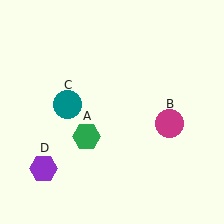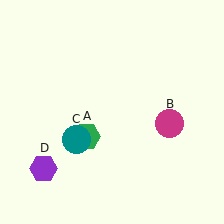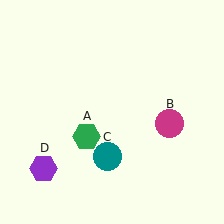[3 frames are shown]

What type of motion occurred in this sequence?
The teal circle (object C) rotated counterclockwise around the center of the scene.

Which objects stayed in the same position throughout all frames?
Green hexagon (object A) and magenta circle (object B) and purple hexagon (object D) remained stationary.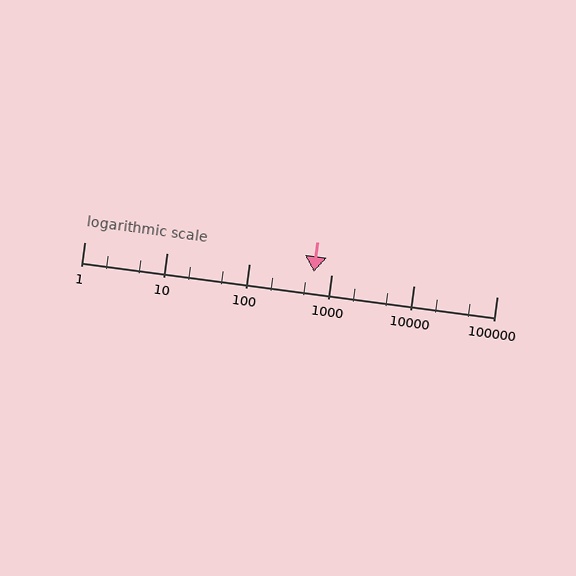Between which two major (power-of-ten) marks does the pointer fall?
The pointer is between 100 and 1000.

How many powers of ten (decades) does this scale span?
The scale spans 5 decades, from 1 to 100000.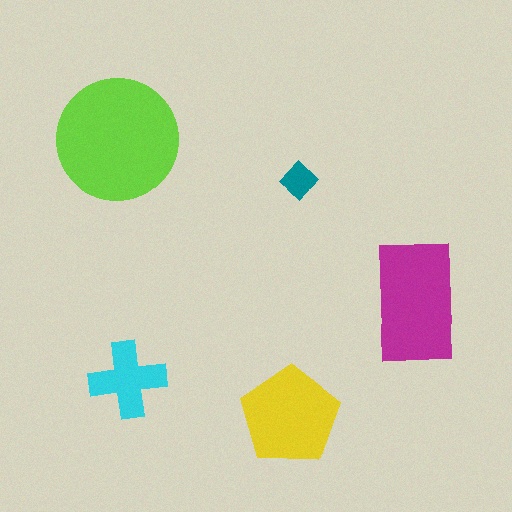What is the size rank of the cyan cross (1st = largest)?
4th.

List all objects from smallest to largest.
The teal diamond, the cyan cross, the yellow pentagon, the magenta rectangle, the lime circle.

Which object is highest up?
The lime circle is topmost.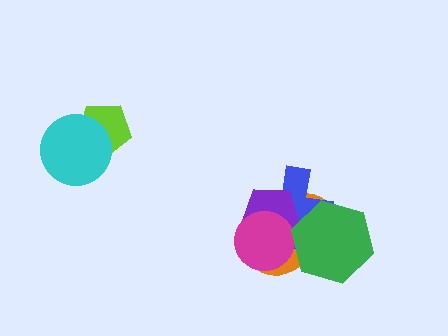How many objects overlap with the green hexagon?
2 objects overlap with the green hexagon.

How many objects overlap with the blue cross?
4 objects overlap with the blue cross.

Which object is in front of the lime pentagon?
The cyan circle is in front of the lime pentagon.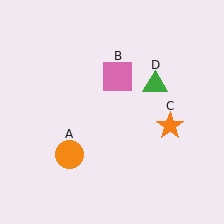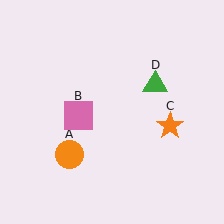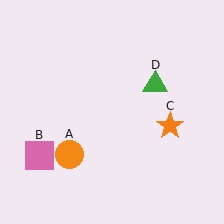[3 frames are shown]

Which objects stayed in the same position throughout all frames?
Orange circle (object A) and orange star (object C) and green triangle (object D) remained stationary.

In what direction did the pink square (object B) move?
The pink square (object B) moved down and to the left.